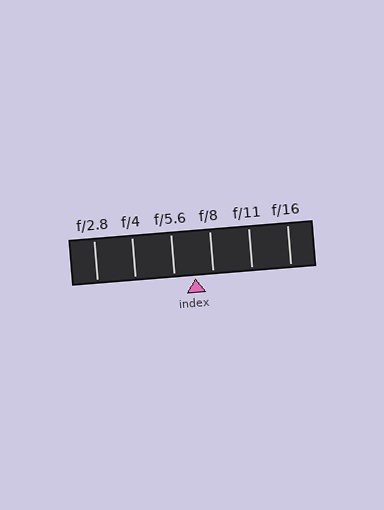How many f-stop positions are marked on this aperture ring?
There are 6 f-stop positions marked.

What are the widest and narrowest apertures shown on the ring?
The widest aperture shown is f/2.8 and the narrowest is f/16.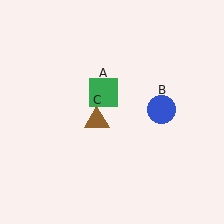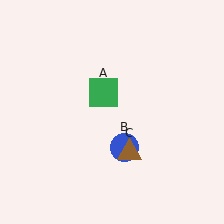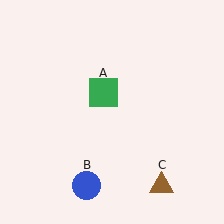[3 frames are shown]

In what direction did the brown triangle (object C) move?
The brown triangle (object C) moved down and to the right.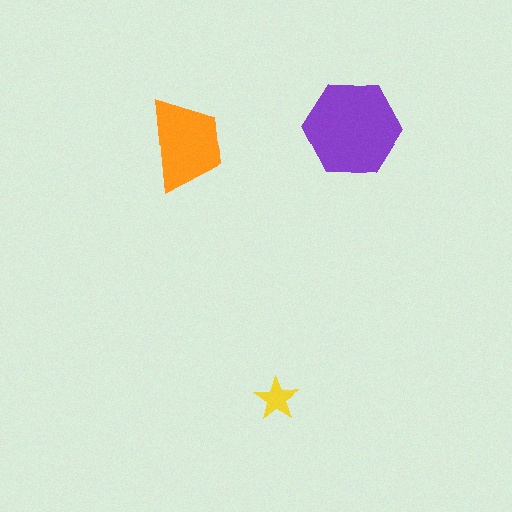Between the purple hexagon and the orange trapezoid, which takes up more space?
The purple hexagon.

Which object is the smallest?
The yellow star.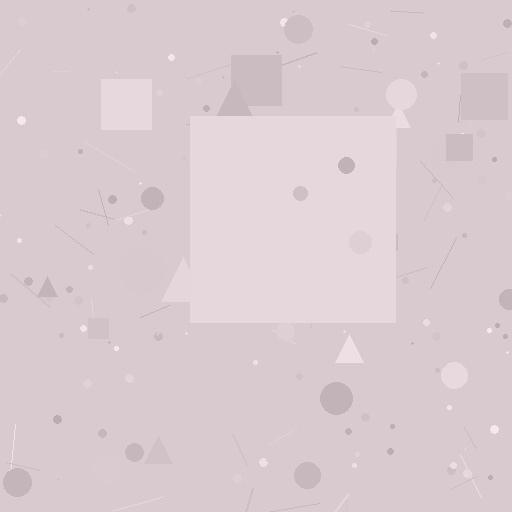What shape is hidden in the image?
A square is hidden in the image.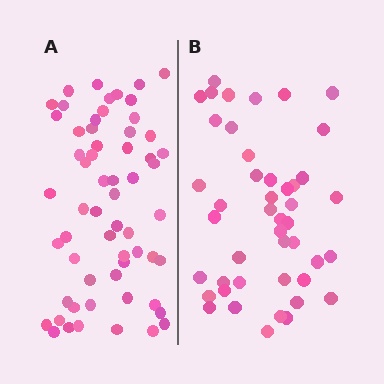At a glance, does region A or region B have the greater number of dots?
Region A (the left region) has more dots.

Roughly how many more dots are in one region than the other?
Region A has approximately 15 more dots than region B.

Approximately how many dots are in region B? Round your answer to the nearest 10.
About 40 dots. (The exact count is 45, which rounds to 40.)